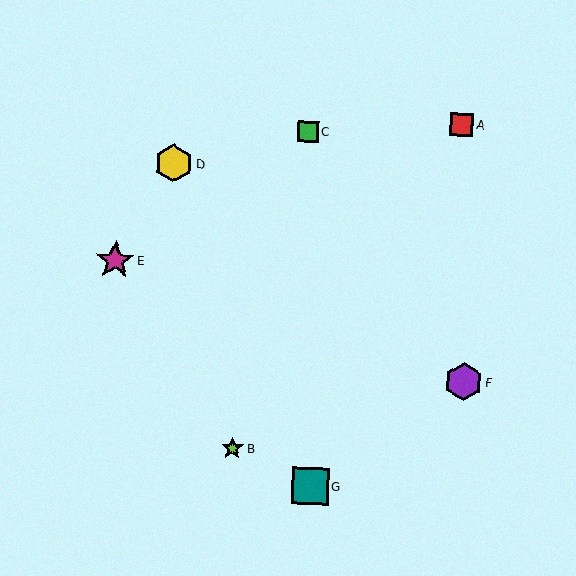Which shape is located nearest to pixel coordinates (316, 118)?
The green square (labeled C) at (308, 132) is nearest to that location.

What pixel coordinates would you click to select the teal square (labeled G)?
Click at (310, 486) to select the teal square G.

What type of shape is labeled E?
Shape E is a magenta star.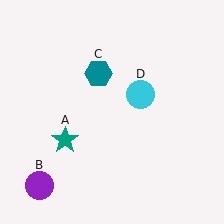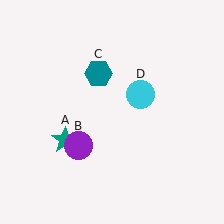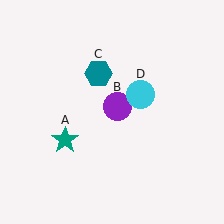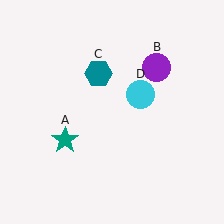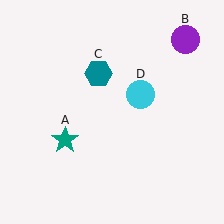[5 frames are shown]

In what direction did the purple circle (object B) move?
The purple circle (object B) moved up and to the right.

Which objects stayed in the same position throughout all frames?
Teal star (object A) and teal hexagon (object C) and cyan circle (object D) remained stationary.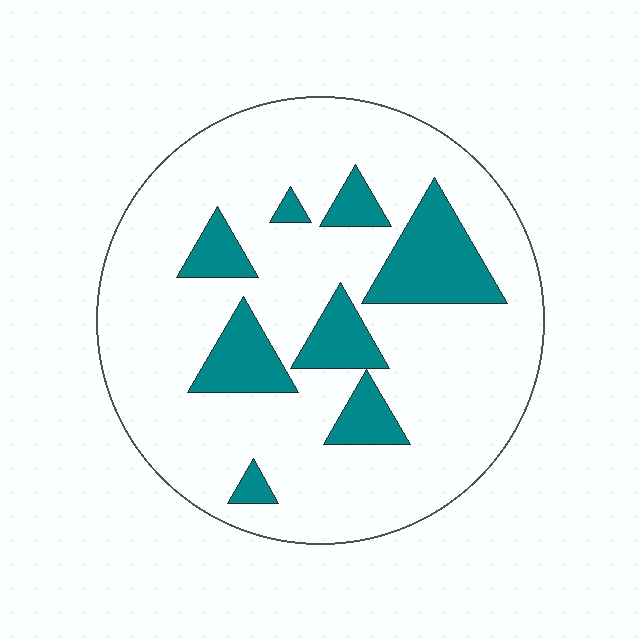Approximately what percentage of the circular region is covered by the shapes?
Approximately 20%.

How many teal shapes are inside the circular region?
8.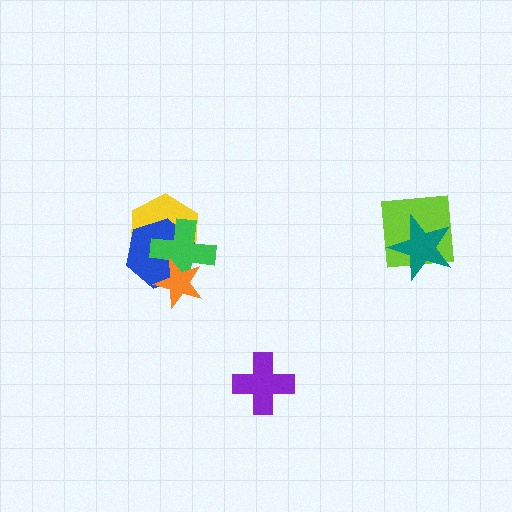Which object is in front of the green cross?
The orange star is in front of the green cross.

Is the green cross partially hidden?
Yes, it is partially covered by another shape.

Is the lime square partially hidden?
Yes, it is partially covered by another shape.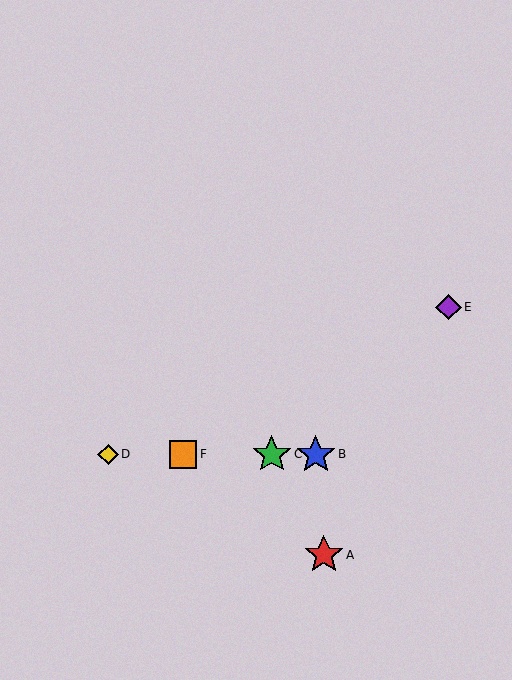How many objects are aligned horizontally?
4 objects (B, C, D, F) are aligned horizontally.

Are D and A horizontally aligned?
No, D is at y≈454 and A is at y≈555.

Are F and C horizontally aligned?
Yes, both are at y≈454.